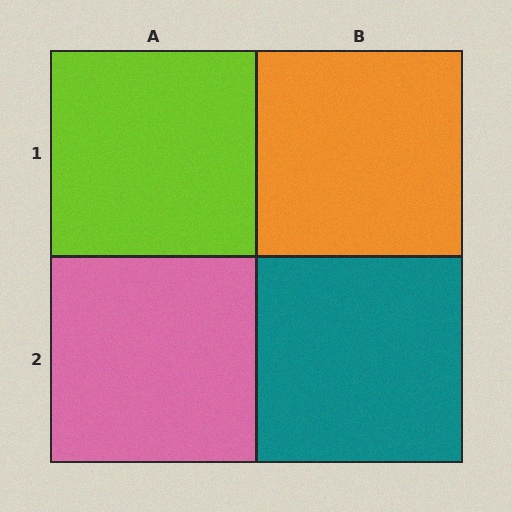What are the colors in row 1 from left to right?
Lime, orange.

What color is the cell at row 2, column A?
Pink.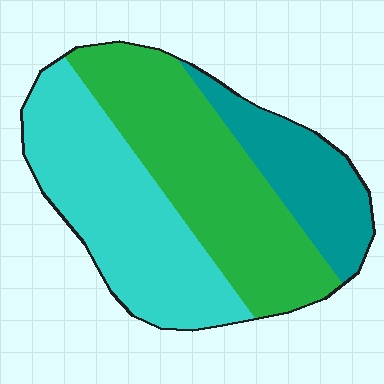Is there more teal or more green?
Green.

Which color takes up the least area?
Teal, at roughly 20%.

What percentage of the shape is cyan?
Cyan takes up between a third and a half of the shape.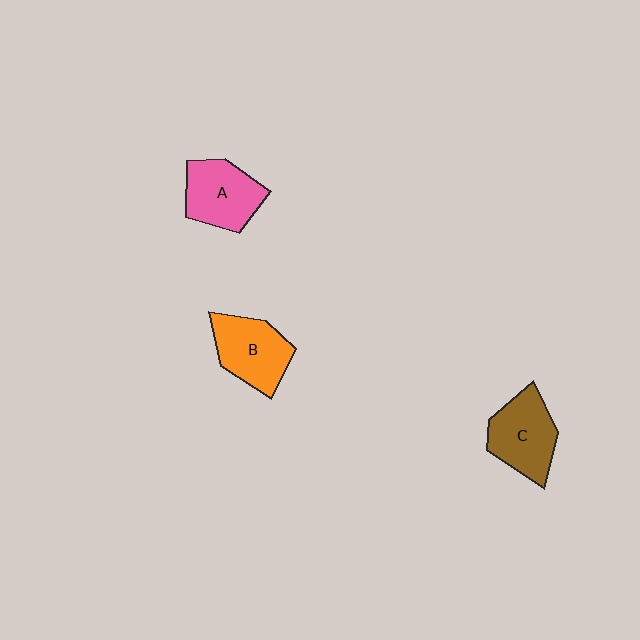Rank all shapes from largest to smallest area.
From largest to smallest: C (brown), B (orange), A (pink).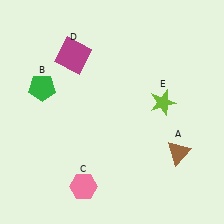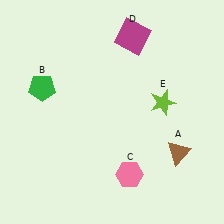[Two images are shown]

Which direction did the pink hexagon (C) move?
The pink hexagon (C) moved right.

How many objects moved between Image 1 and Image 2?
2 objects moved between the two images.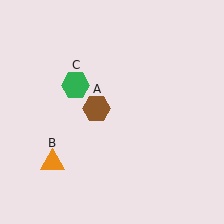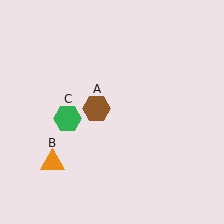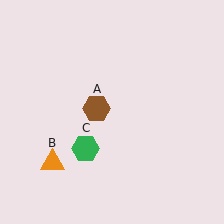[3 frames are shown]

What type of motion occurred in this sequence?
The green hexagon (object C) rotated counterclockwise around the center of the scene.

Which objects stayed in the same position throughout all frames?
Brown hexagon (object A) and orange triangle (object B) remained stationary.